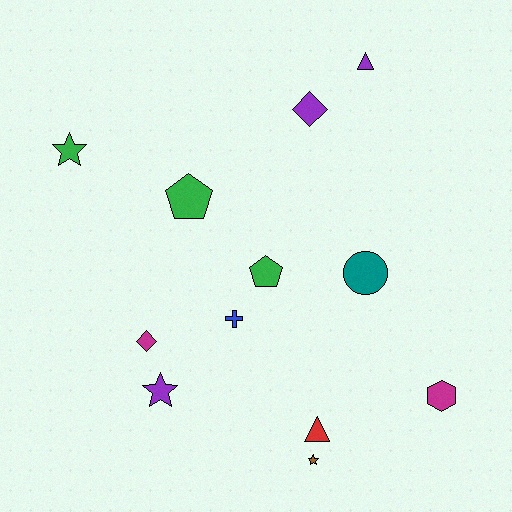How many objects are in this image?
There are 12 objects.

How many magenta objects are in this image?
There are 2 magenta objects.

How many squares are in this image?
There are no squares.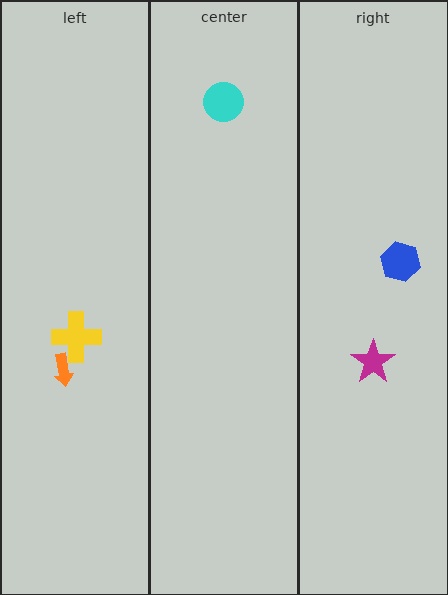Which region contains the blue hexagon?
The right region.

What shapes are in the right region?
The blue hexagon, the magenta star.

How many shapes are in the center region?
1.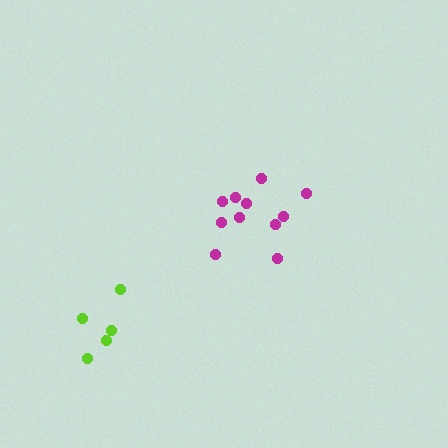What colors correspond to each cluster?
The clusters are colored: lime, magenta.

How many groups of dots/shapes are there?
There are 2 groups.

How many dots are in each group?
Group 1: 5 dots, Group 2: 11 dots (16 total).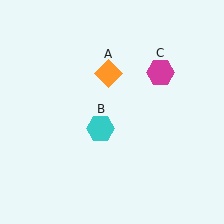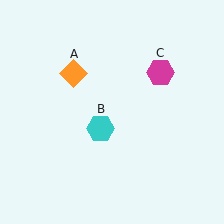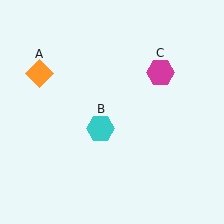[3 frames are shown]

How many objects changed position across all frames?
1 object changed position: orange diamond (object A).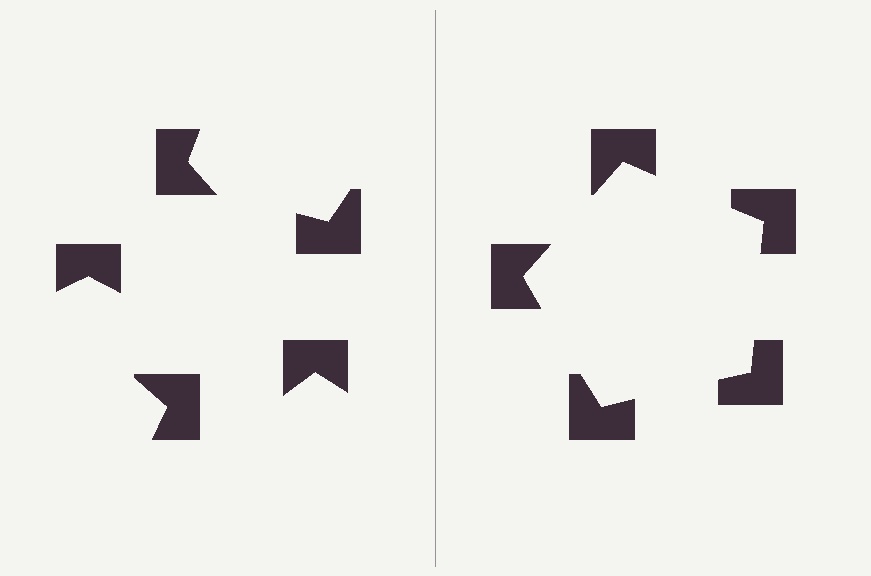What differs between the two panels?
The notched squares are positioned identically on both sides; only the wedge orientations differ. On the right they align to a pentagon; on the left they are misaligned.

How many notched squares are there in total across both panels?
10 — 5 on each side.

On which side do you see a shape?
An illusory pentagon appears on the right side. On the left side the wedge cuts are rotated, so no coherent shape forms.